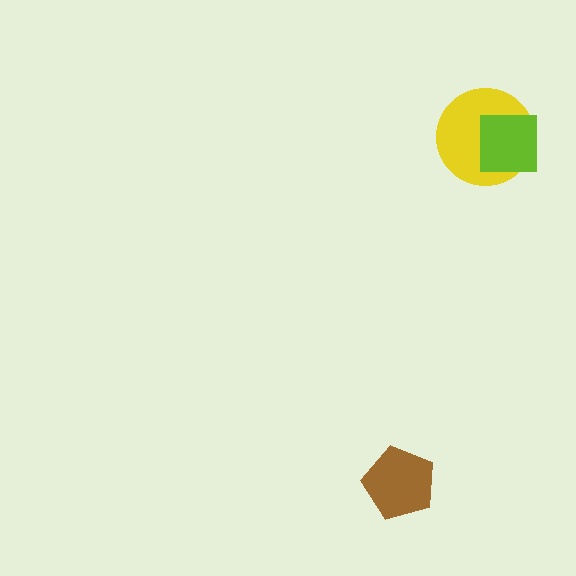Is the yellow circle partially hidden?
Yes, it is partially covered by another shape.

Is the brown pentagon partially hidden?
No, no other shape covers it.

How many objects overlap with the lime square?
1 object overlaps with the lime square.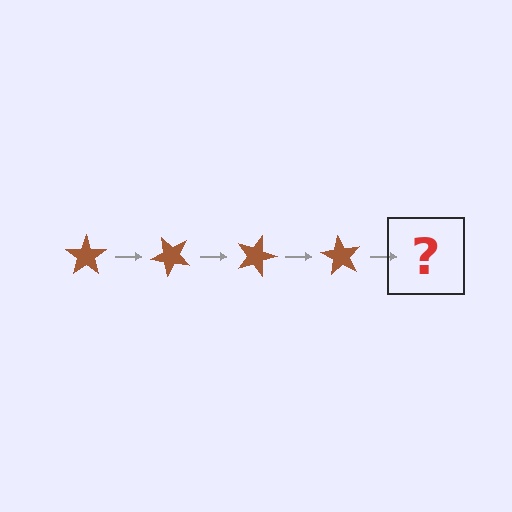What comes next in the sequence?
The next element should be a brown star rotated 180 degrees.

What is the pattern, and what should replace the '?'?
The pattern is that the star rotates 45 degrees each step. The '?' should be a brown star rotated 180 degrees.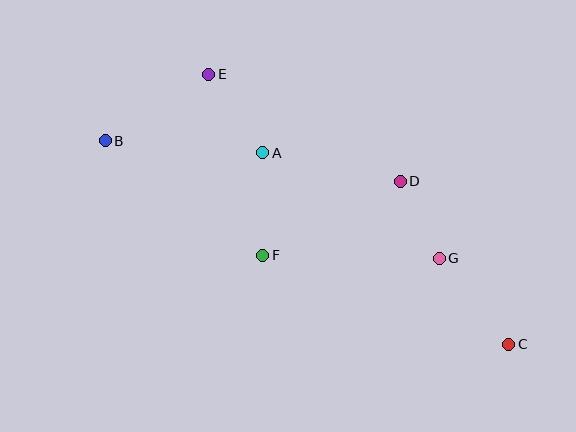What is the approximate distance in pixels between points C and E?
The distance between C and E is approximately 404 pixels.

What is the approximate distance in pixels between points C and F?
The distance between C and F is approximately 262 pixels.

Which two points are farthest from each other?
Points B and C are farthest from each other.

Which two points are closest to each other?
Points D and G are closest to each other.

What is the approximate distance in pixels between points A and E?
The distance between A and E is approximately 95 pixels.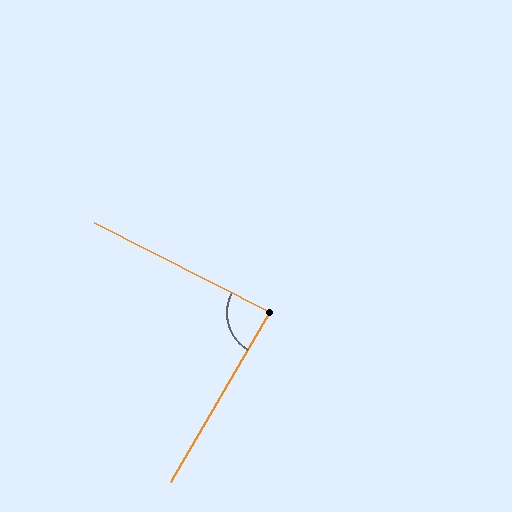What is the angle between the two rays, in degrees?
Approximately 87 degrees.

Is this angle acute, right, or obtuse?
It is approximately a right angle.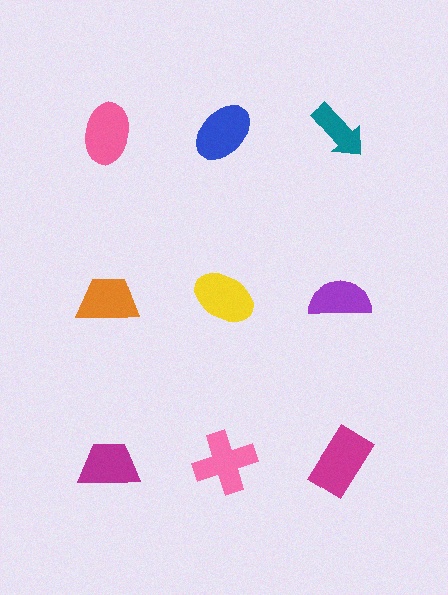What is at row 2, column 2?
A yellow ellipse.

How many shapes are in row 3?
3 shapes.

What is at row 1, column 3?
A teal arrow.